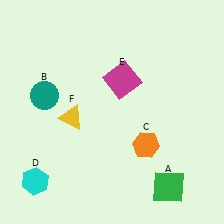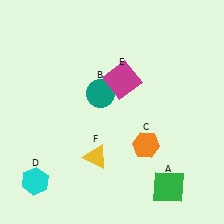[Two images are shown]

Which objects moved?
The objects that moved are: the teal circle (B), the yellow triangle (F).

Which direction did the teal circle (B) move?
The teal circle (B) moved right.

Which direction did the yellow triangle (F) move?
The yellow triangle (F) moved down.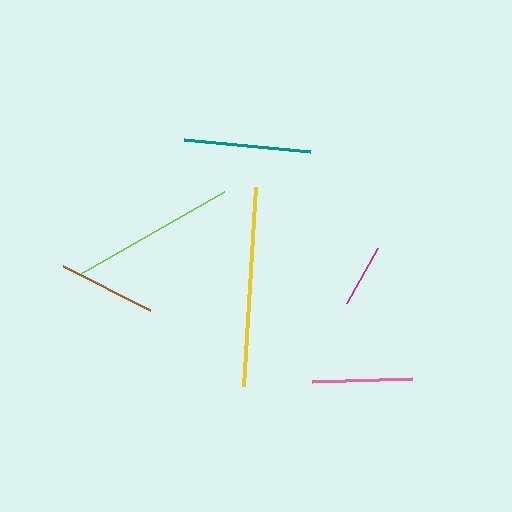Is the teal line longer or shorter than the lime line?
The lime line is longer than the teal line.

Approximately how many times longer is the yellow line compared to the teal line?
The yellow line is approximately 1.6 times the length of the teal line.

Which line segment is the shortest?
The magenta line is the shortest at approximately 63 pixels.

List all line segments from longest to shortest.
From longest to shortest: yellow, lime, teal, pink, brown, magenta.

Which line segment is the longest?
The yellow line is the longest at approximately 200 pixels.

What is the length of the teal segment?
The teal segment is approximately 127 pixels long.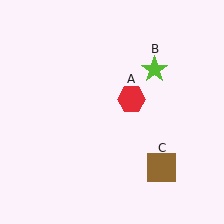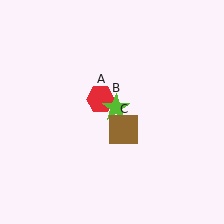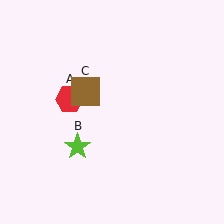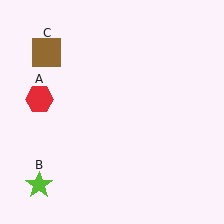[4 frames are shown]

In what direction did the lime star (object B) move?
The lime star (object B) moved down and to the left.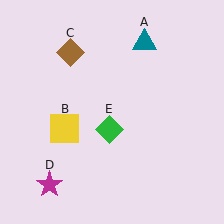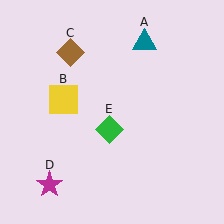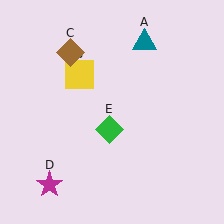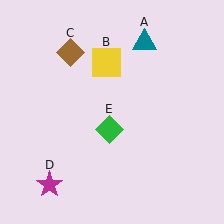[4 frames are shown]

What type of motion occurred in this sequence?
The yellow square (object B) rotated clockwise around the center of the scene.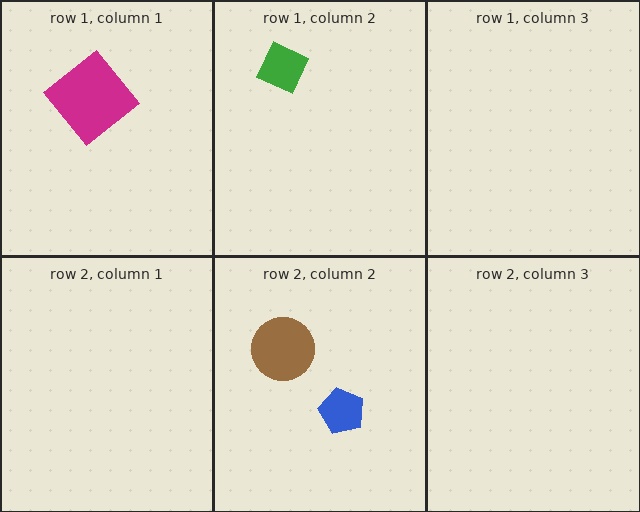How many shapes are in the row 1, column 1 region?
1.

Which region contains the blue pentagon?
The row 2, column 2 region.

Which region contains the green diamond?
The row 1, column 2 region.